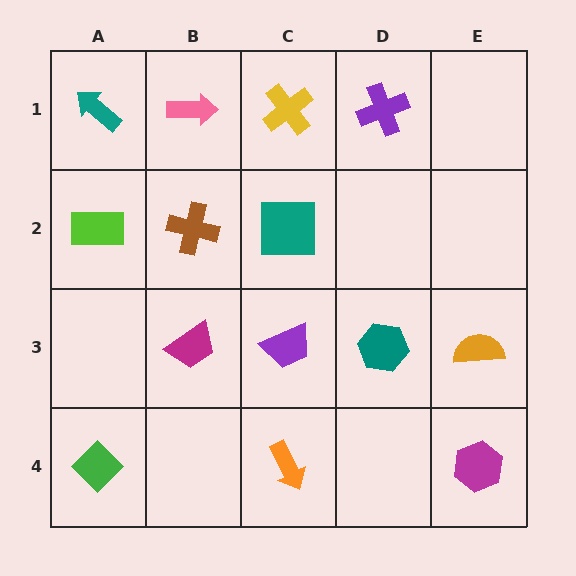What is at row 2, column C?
A teal square.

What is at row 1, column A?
A teal arrow.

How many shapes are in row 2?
3 shapes.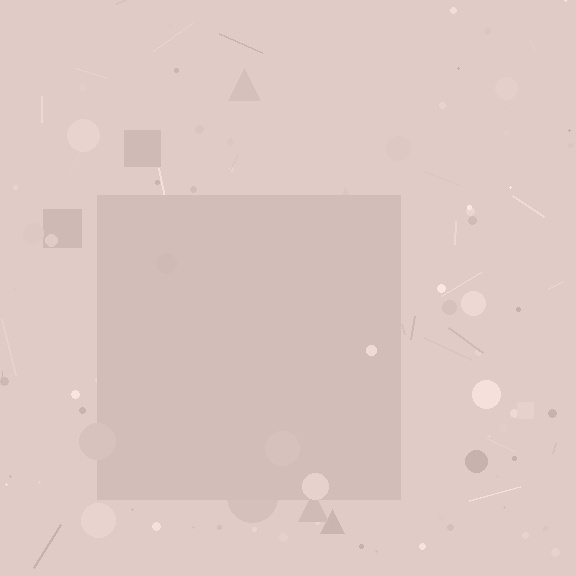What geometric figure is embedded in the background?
A square is embedded in the background.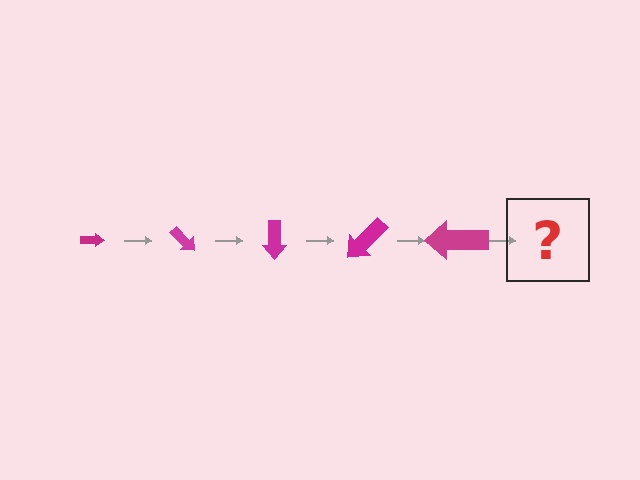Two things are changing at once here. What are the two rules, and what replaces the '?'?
The two rules are that the arrow grows larger each step and it rotates 45 degrees each step. The '?' should be an arrow, larger than the previous one and rotated 225 degrees from the start.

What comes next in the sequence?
The next element should be an arrow, larger than the previous one and rotated 225 degrees from the start.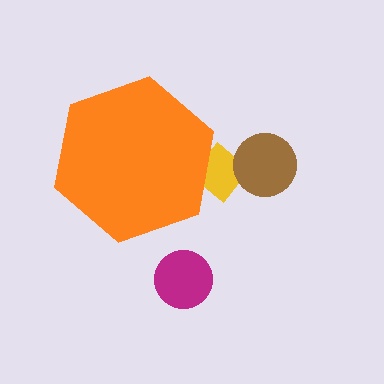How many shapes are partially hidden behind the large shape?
1 shape is partially hidden.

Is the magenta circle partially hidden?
No, the magenta circle is fully visible.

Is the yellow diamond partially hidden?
Yes, the yellow diamond is partially hidden behind the orange hexagon.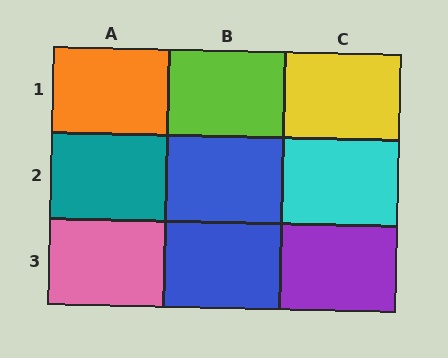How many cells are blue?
2 cells are blue.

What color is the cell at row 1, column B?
Lime.